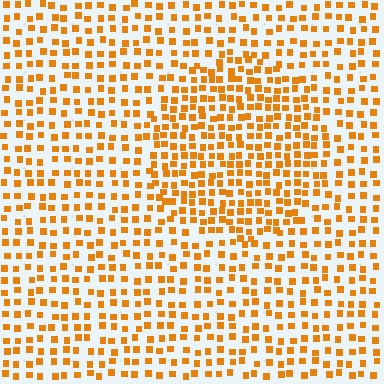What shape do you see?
I see a circle.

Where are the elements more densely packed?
The elements are more densely packed inside the circle boundary.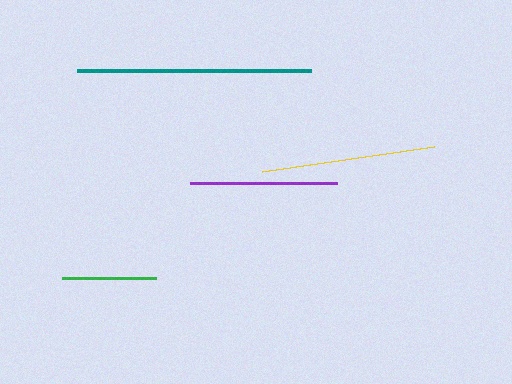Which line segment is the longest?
The teal line is the longest at approximately 233 pixels.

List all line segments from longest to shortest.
From longest to shortest: teal, yellow, purple, green.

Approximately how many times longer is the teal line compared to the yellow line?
The teal line is approximately 1.3 times the length of the yellow line.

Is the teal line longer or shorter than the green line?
The teal line is longer than the green line.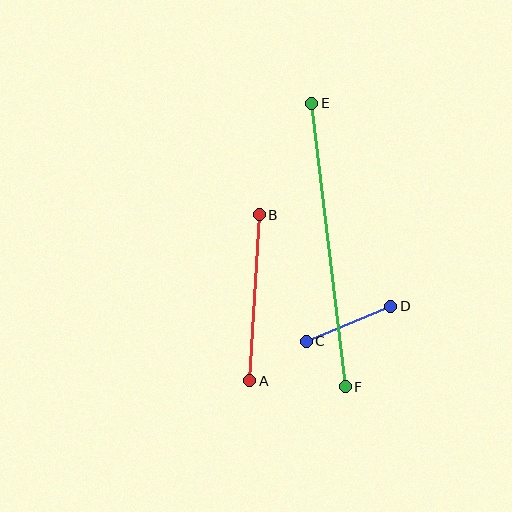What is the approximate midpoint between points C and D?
The midpoint is at approximately (348, 324) pixels.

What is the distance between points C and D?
The distance is approximately 92 pixels.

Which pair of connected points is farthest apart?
Points E and F are farthest apart.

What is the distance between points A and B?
The distance is approximately 166 pixels.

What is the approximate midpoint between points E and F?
The midpoint is at approximately (328, 245) pixels.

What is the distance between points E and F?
The distance is approximately 285 pixels.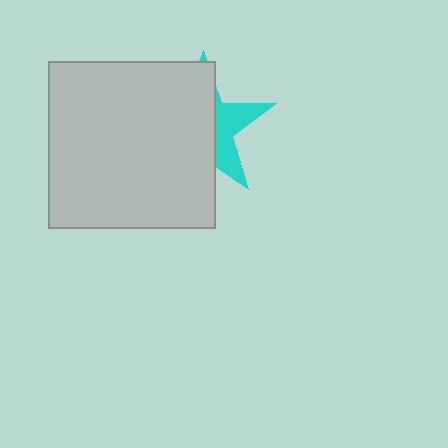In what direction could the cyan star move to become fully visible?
The cyan star could move right. That would shift it out from behind the light gray square entirely.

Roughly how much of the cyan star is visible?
A small part of it is visible (roughly 34%).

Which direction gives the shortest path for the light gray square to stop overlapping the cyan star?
Moving left gives the shortest separation.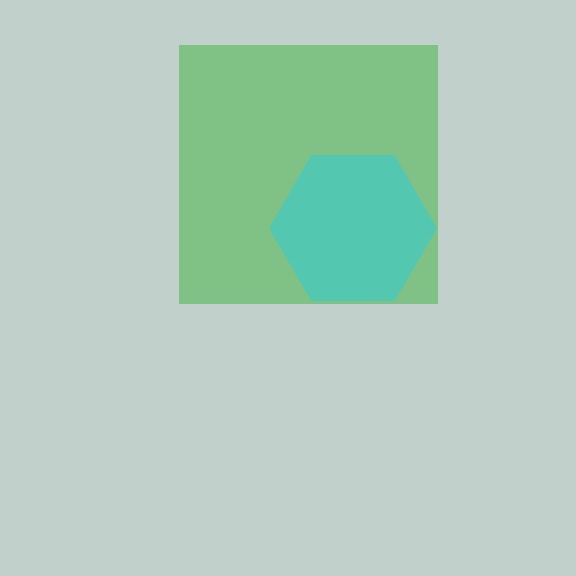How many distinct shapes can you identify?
There are 2 distinct shapes: a green square, a cyan hexagon.